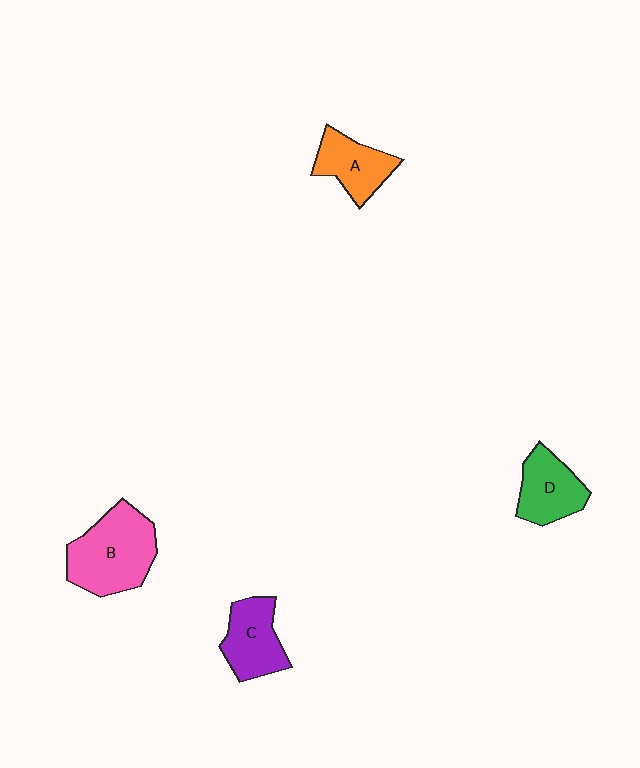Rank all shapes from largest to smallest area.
From largest to smallest: B (pink), C (purple), D (green), A (orange).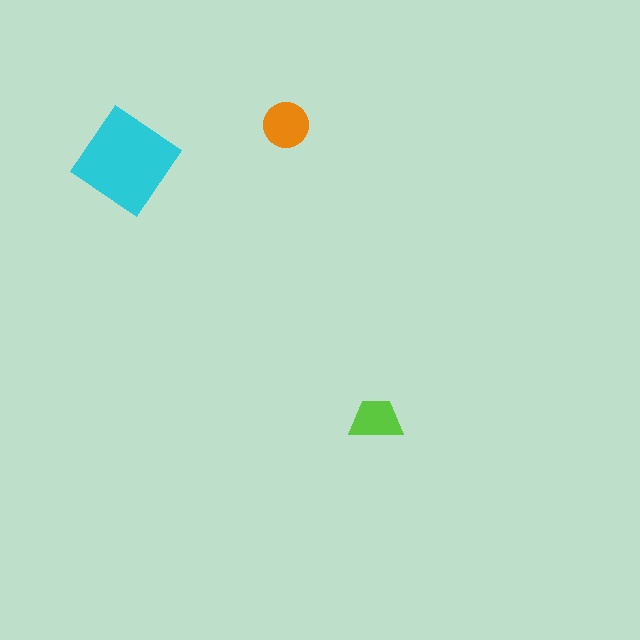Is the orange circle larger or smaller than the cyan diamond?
Smaller.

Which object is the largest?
The cyan diamond.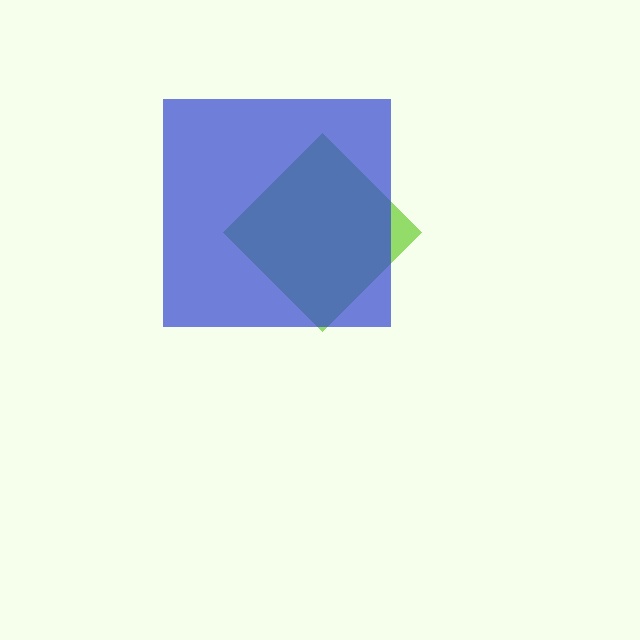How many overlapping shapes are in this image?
There are 2 overlapping shapes in the image.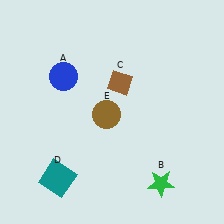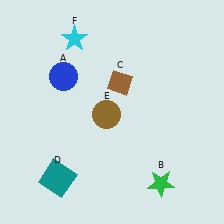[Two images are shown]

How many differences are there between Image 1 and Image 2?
There is 1 difference between the two images.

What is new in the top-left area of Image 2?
A cyan star (F) was added in the top-left area of Image 2.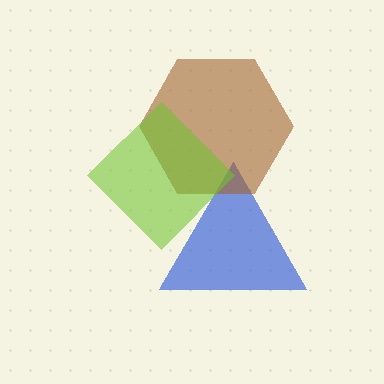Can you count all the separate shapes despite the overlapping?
Yes, there are 3 separate shapes.